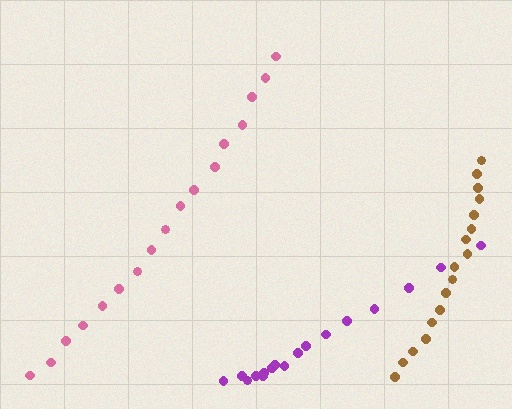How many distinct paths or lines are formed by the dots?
There are 3 distinct paths.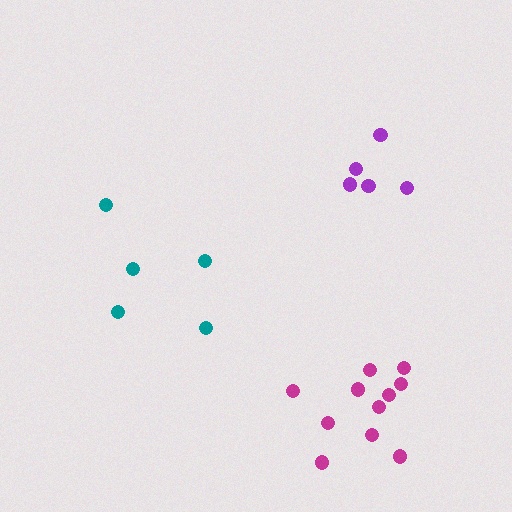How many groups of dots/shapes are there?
There are 3 groups.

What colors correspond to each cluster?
The clusters are colored: teal, purple, magenta.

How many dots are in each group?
Group 1: 5 dots, Group 2: 5 dots, Group 3: 11 dots (21 total).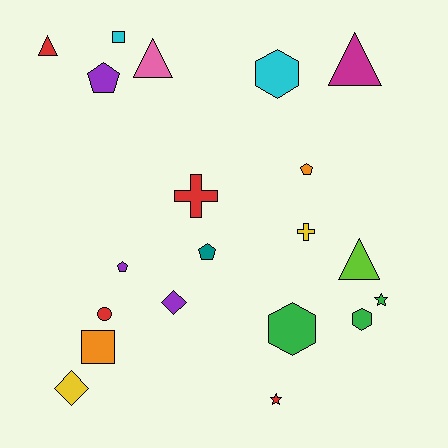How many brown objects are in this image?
There are no brown objects.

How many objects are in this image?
There are 20 objects.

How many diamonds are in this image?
There are 2 diamonds.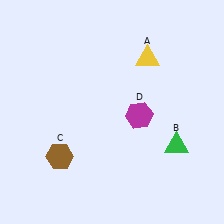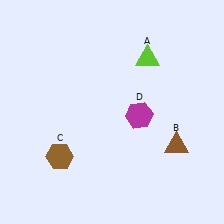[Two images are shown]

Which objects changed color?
A changed from yellow to lime. B changed from green to brown.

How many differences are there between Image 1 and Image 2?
There are 2 differences between the two images.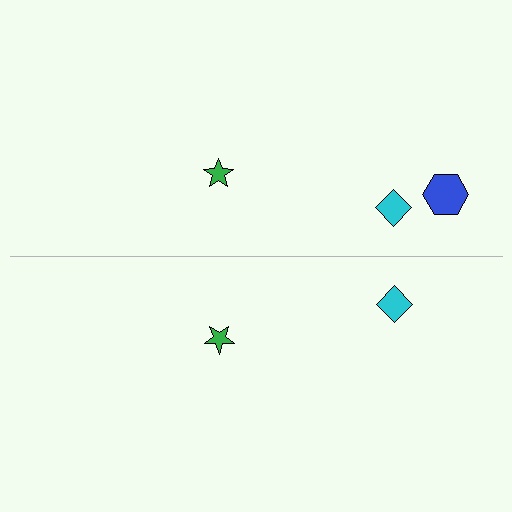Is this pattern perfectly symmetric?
No, the pattern is not perfectly symmetric. A blue hexagon is missing from the bottom side.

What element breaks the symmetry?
A blue hexagon is missing from the bottom side.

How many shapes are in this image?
There are 5 shapes in this image.